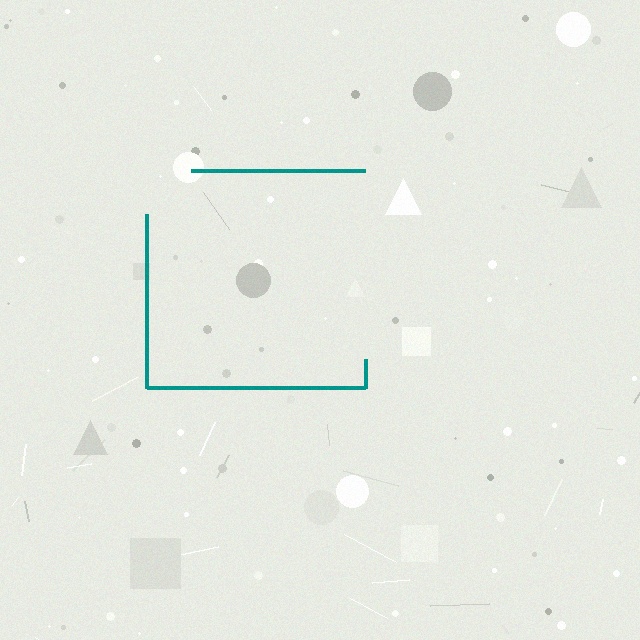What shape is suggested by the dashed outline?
The dashed outline suggests a square.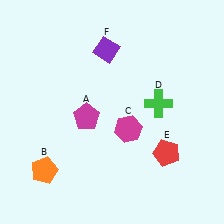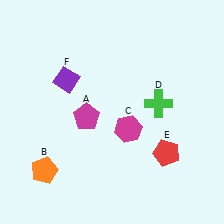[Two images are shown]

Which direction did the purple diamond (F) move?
The purple diamond (F) moved left.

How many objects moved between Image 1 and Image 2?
1 object moved between the two images.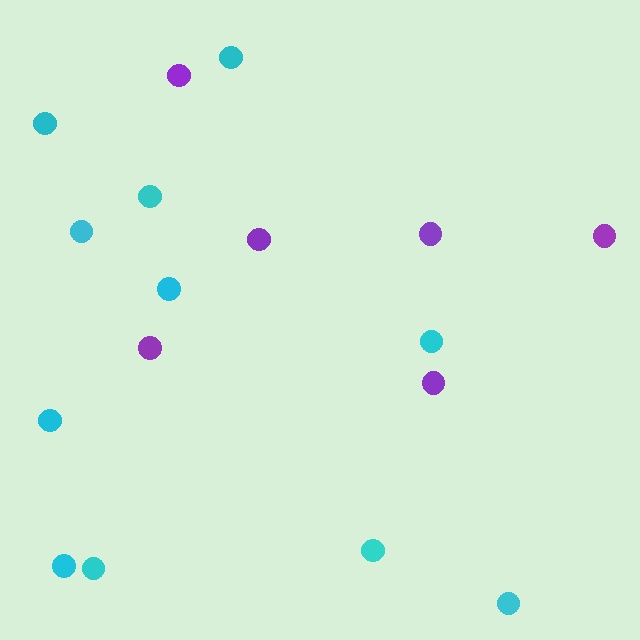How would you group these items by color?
There are 2 groups: one group of purple circles (6) and one group of cyan circles (11).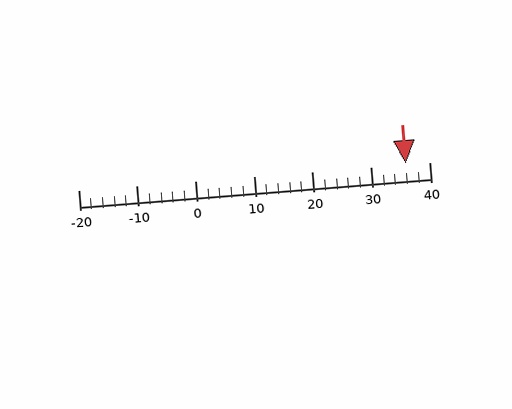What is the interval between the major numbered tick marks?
The major tick marks are spaced 10 units apart.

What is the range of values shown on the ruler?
The ruler shows values from -20 to 40.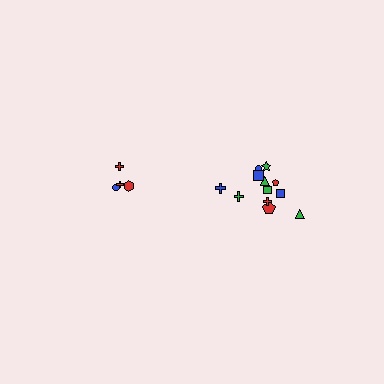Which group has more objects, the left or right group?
The right group.